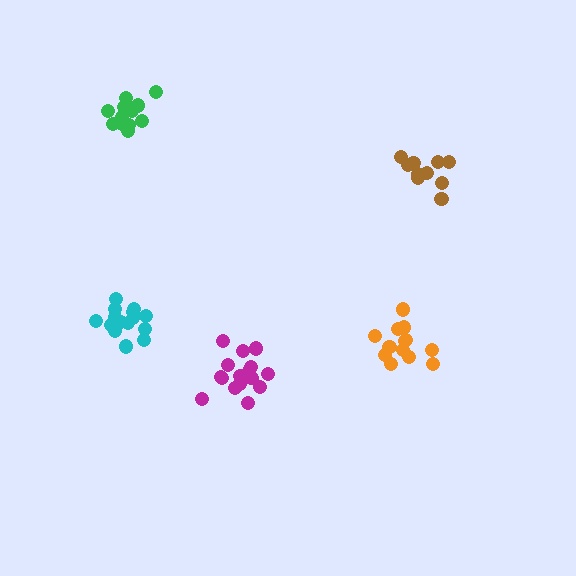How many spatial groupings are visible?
There are 5 spatial groupings.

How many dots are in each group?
Group 1: 16 dots, Group 2: 11 dots, Group 3: 13 dots, Group 4: 13 dots, Group 5: 15 dots (68 total).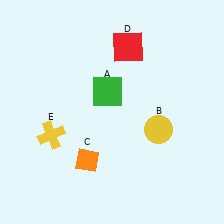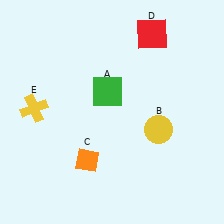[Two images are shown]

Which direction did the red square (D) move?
The red square (D) moved right.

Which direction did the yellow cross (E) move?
The yellow cross (E) moved up.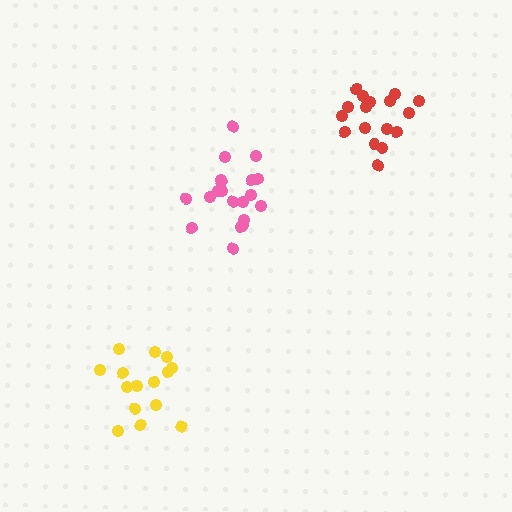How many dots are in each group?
Group 1: 17 dots, Group 2: 15 dots, Group 3: 20 dots (52 total).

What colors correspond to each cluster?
The clusters are colored: red, yellow, pink.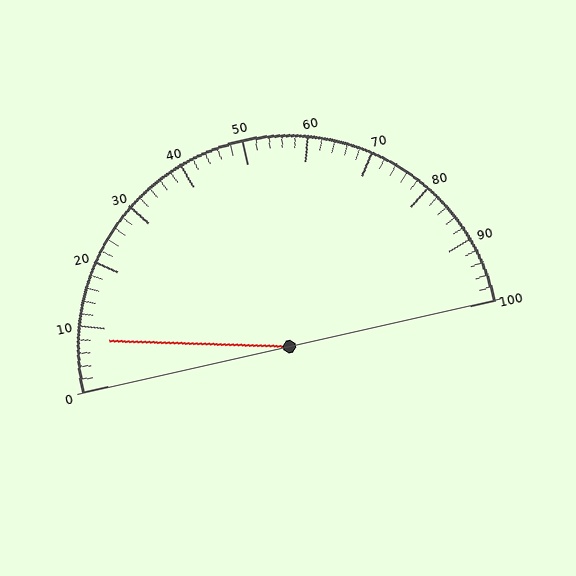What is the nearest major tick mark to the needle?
The nearest major tick mark is 10.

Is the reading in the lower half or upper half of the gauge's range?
The reading is in the lower half of the range (0 to 100).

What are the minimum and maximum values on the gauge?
The gauge ranges from 0 to 100.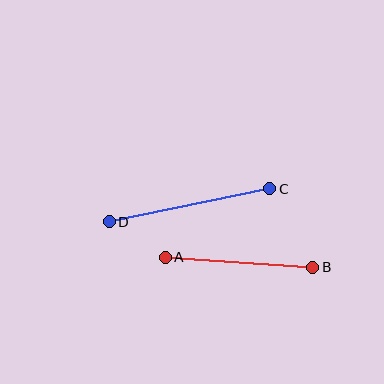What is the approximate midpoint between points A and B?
The midpoint is at approximately (239, 262) pixels.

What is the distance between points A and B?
The distance is approximately 148 pixels.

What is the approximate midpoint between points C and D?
The midpoint is at approximately (189, 205) pixels.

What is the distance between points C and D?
The distance is approximately 164 pixels.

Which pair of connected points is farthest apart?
Points C and D are farthest apart.